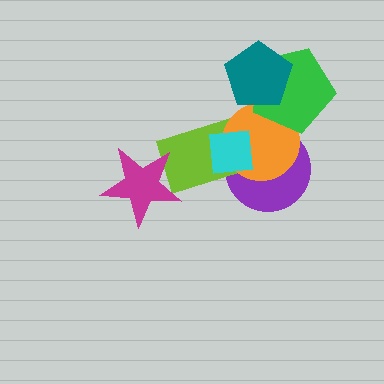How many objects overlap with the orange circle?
4 objects overlap with the orange circle.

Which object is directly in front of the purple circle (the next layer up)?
The lime rectangle is directly in front of the purple circle.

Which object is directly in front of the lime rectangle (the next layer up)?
The orange circle is directly in front of the lime rectangle.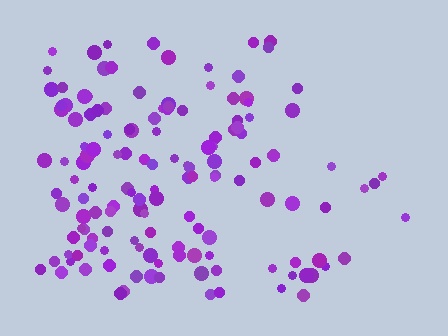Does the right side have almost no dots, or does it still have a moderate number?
Still a moderate number, just noticeably fewer than the left.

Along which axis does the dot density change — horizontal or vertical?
Horizontal.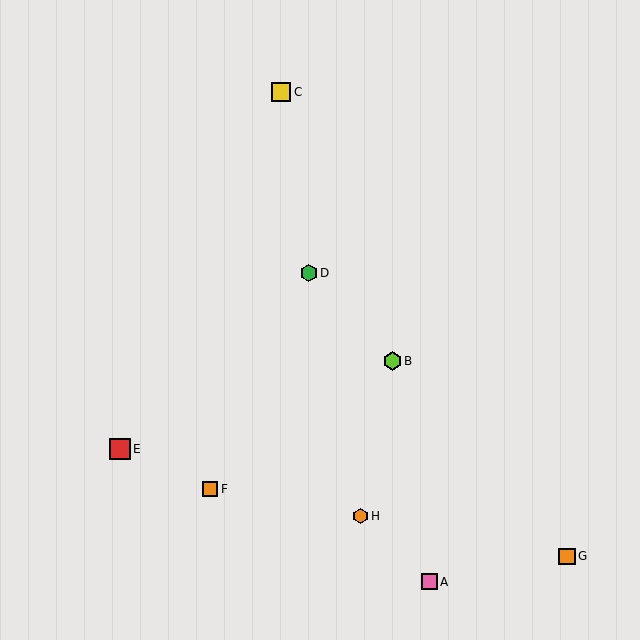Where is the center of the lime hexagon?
The center of the lime hexagon is at (392, 361).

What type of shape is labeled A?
Shape A is a pink square.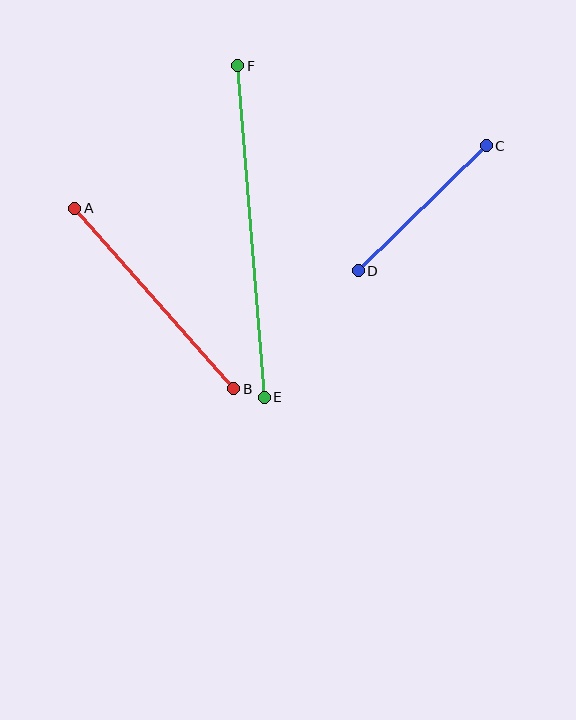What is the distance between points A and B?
The distance is approximately 241 pixels.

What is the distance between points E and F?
The distance is approximately 333 pixels.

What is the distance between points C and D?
The distance is approximately 179 pixels.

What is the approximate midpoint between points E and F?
The midpoint is at approximately (251, 232) pixels.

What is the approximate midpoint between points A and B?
The midpoint is at approximately (154, 299) pixels.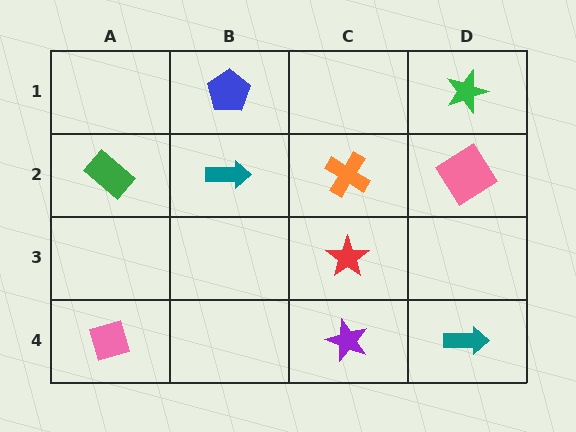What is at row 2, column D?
A pink diamond.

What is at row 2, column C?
An orange cross.